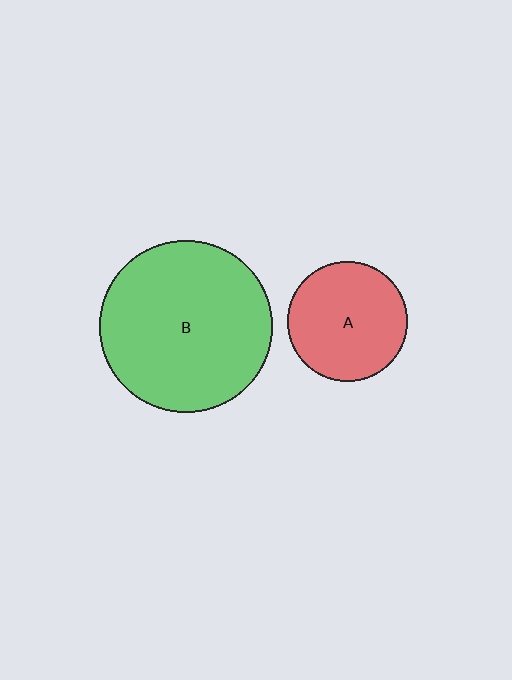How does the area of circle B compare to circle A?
Approximately 2.1 times.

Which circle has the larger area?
Circle B (green).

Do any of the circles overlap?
No, none of the circles overlap.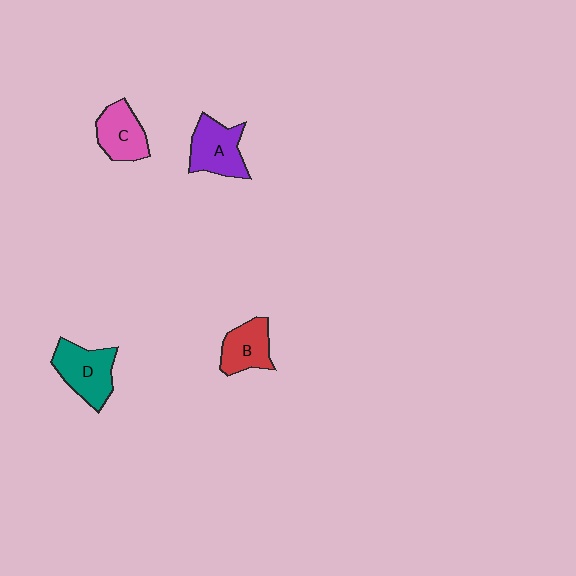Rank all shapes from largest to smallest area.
From largest to smallest: D (teal), A (purple), C (pink), B (red).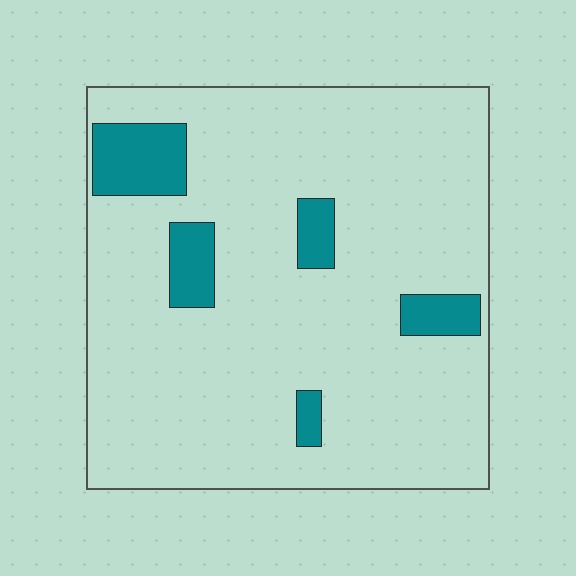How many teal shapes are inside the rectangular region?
5.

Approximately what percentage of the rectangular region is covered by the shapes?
Approximately 10%.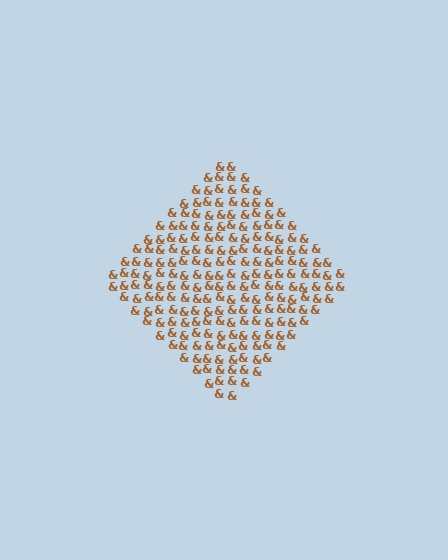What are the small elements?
The small elements are ampersands.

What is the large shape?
The large shape is a diamond.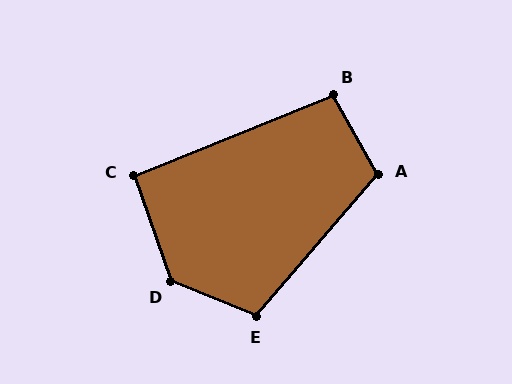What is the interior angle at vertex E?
Approximately 109 degrees (obtuse).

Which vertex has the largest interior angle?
D, at approximately 131 degrees.